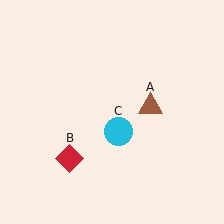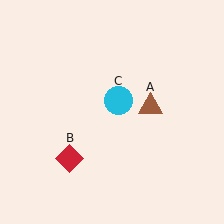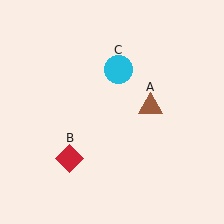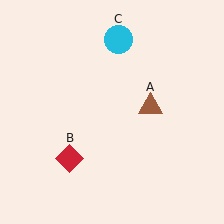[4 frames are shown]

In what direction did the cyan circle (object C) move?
The cyan circle (object C) moved up.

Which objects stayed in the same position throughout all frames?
Brown triangle (object A) and red diamond (object B) remained stationary.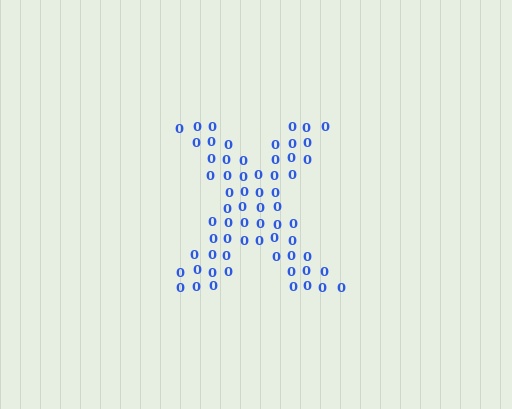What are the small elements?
The small elements are digit 0's.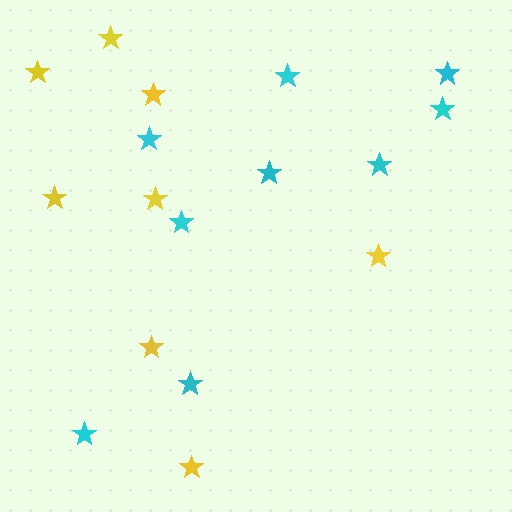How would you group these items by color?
There are 2 groups: one group of yellow stars (8) and one group of cyan stars (9).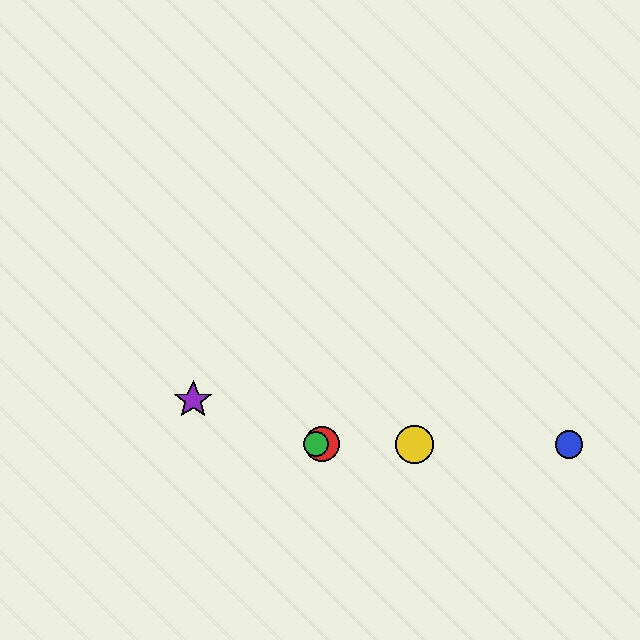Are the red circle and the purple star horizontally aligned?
No, the red circle is at y≈444 and the purple star is at y≈400.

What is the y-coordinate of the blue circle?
The blue circle is at y≈444.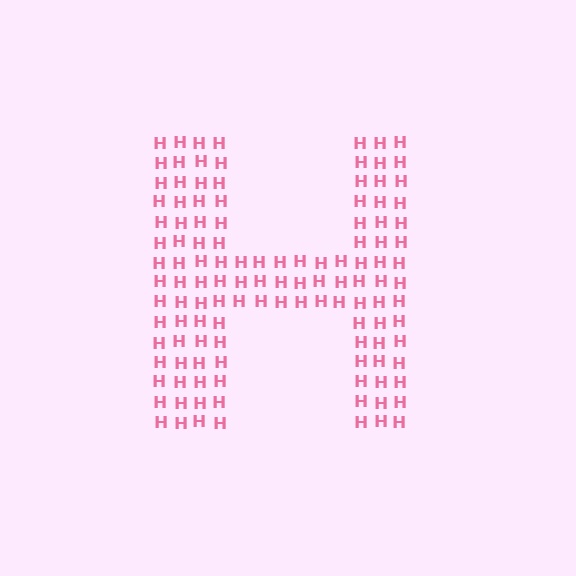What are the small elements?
The small elements are letter H's.